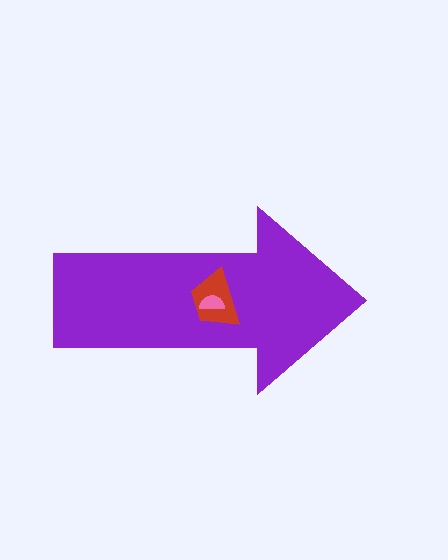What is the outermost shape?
The purple arrow.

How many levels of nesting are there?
3.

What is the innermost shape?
The pink semicircle.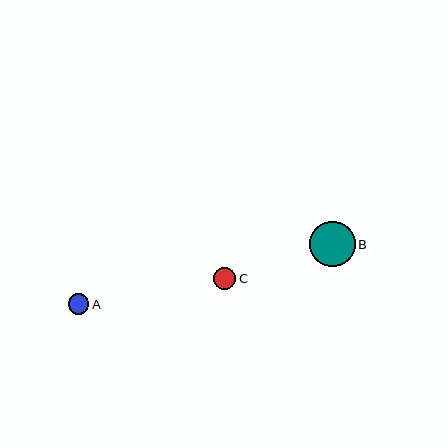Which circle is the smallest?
Circle A is the smallest with a size of approximately 20 pixels.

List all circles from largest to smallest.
From largest to smallest: B, C, A.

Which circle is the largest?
Circle B is the largest with a size of approximately 46 pixels.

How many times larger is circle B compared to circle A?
Circle B is approximately 2.2 times the size of circle A.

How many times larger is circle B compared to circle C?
Circle B is approximately 2.1 times the size of circle C.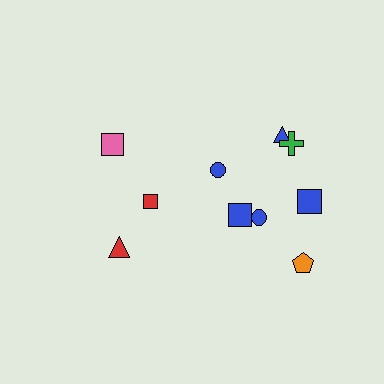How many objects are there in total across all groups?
There are 10 objects.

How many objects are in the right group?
There are 7 objects.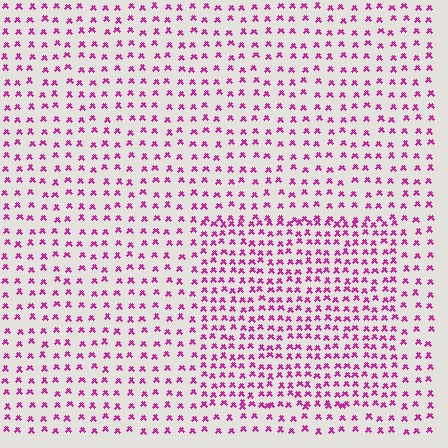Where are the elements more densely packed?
The elements are more densely packed inside the rectangle boundary.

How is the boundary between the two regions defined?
The boundary is defined by a change in element density (approximately 1.7x ratio). All elements are the same color, size, and shape.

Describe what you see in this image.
The image contains small magenta elements arranged at two different densities. A rectangle-shaped region is visible where the elements are more densely packed than the surrounding area.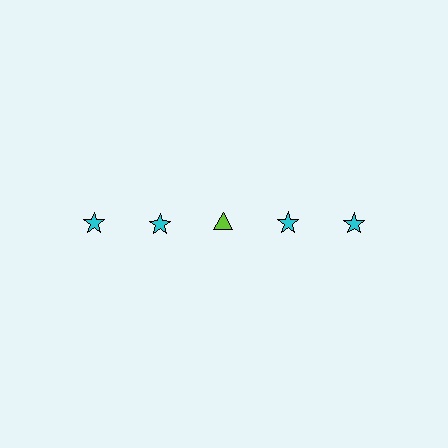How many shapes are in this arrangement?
There are 5 shapes arranged in a grid pattern.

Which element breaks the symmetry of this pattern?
The lime triangle in the top row, center column breaks the symmetry. All other shapes are cyan stars.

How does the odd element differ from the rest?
It differs in both color (lime instead of cyan) and shape (triangle instead of star).